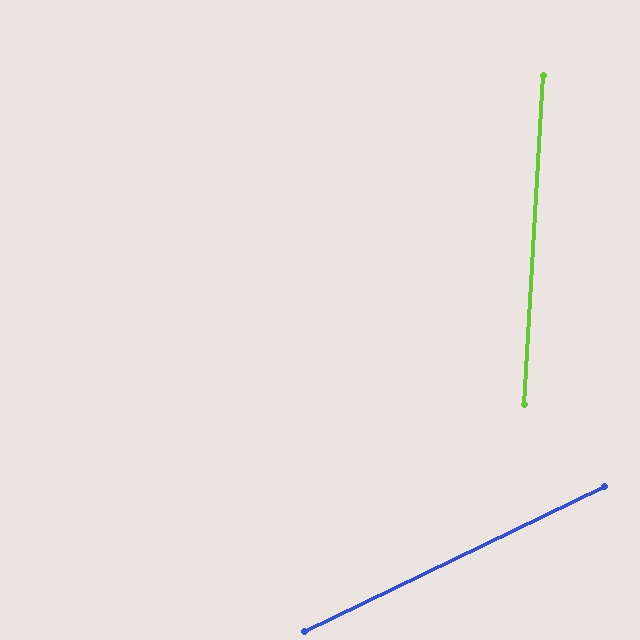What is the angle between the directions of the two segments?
Approximately 61 degrees.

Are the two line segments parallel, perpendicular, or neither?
Neither parallel nor perpendicular — they differ by about 61°.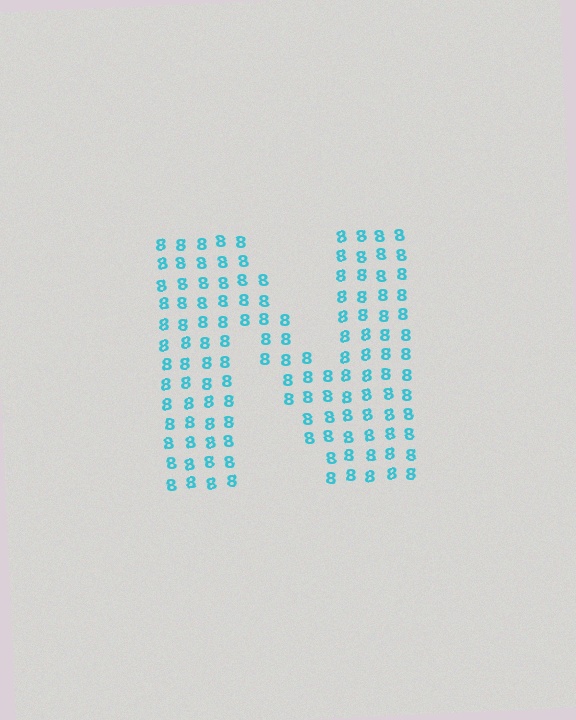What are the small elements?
The small elements are digit 8's.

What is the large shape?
The large shape is the letter N.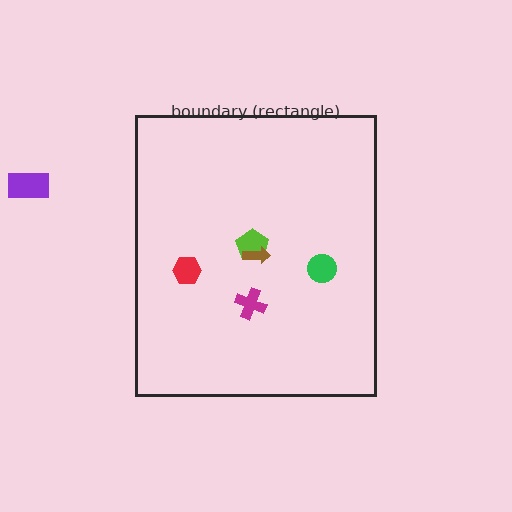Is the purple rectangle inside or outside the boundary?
Outside.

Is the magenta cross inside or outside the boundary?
Inside.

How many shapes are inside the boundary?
5 inside, 1 outside.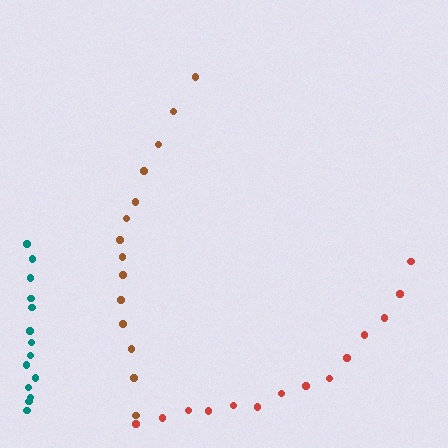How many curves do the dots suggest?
There are 3 distinct paths.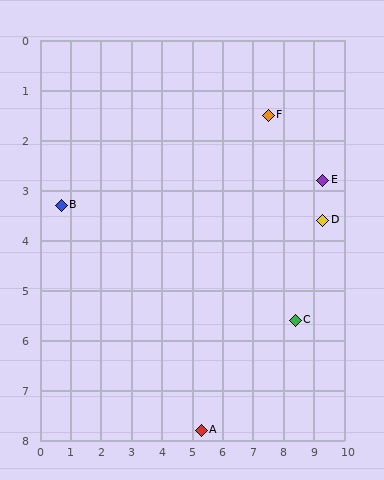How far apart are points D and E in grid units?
Points D and E are about 0.8 grid units apart.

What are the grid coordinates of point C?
Point C is at approximately (8.4, 5.6).